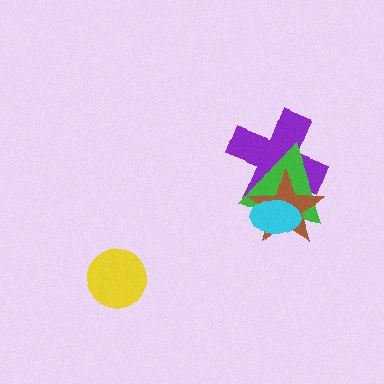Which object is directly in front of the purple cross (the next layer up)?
The green triangle is directly in front of the purple cross.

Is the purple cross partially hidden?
Yes, it is partially covered by another shape.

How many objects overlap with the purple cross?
3 objects overlap with the purple cross.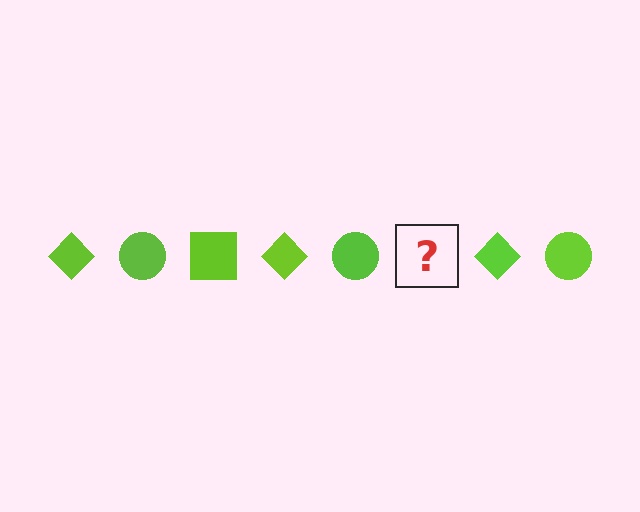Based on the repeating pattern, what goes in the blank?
The blank should be a lime square.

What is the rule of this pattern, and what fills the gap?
The rule is that the pattern cycles through diamond, circle, square shapes in lime. The gap should be filled with a lime square.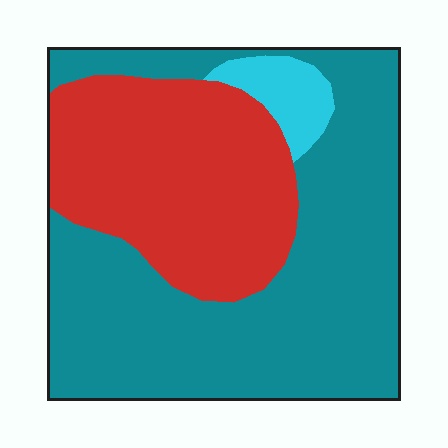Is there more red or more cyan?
Red.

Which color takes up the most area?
Teal, at roughly 60%.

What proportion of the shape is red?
Red takes up about one third (1/3) of the shape.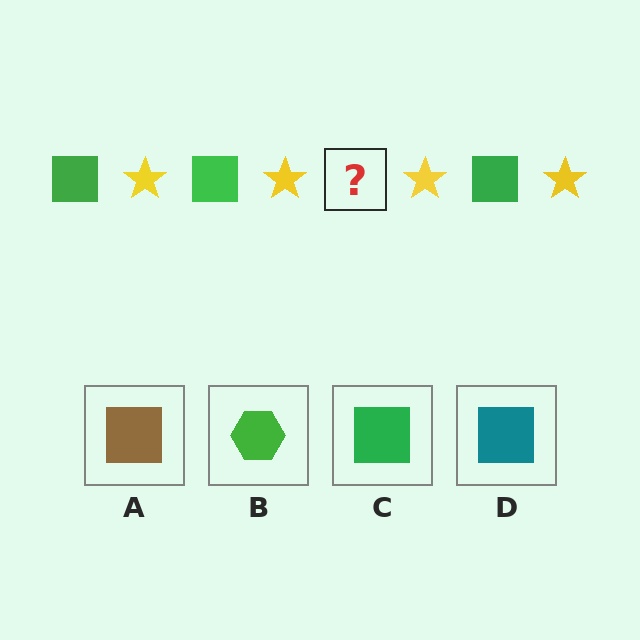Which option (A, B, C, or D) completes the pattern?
C.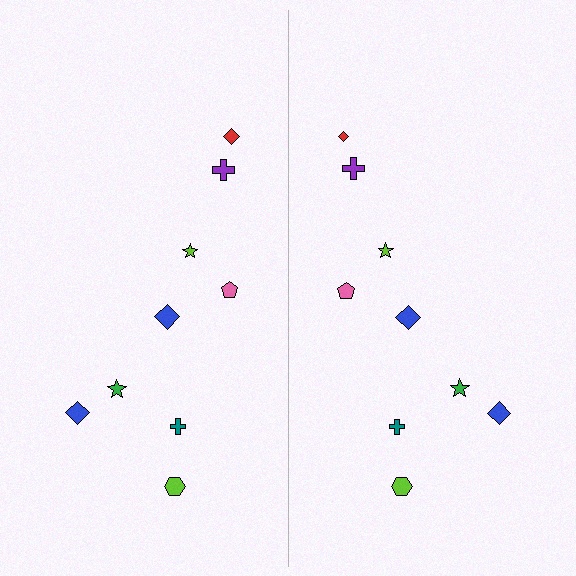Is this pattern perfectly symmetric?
No, the pattern is not perfectly symmetric. The red diamond on the right side has a different size than its mirror counterpart.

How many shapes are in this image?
There are 18 shapes in this image.